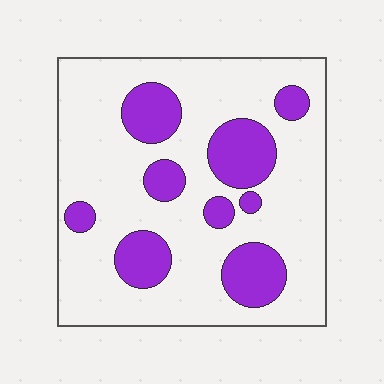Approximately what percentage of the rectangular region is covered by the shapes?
Approximately 25%.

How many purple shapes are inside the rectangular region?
9.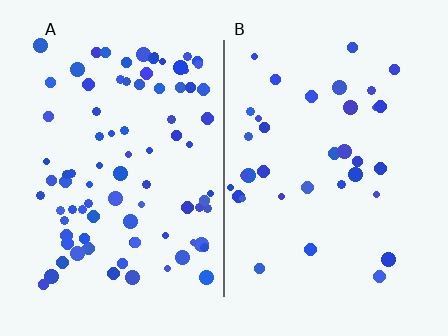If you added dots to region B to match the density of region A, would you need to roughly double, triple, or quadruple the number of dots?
Approximately double.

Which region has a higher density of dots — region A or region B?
A (the left).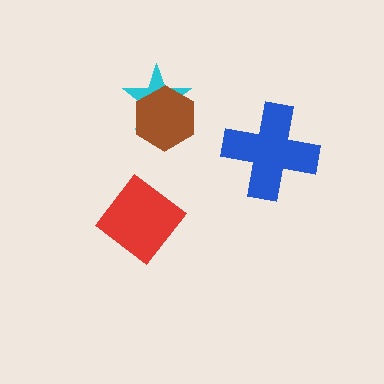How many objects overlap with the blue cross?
0 objects overlap with the blue cross.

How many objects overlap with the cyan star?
1 object overlaps with the cyan star.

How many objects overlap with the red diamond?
0 objects overlap with the red diamond.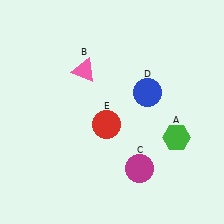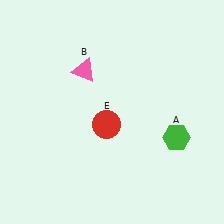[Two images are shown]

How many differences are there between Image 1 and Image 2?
There are 2 differences between the two images.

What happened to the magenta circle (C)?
The magenta circle (C) was removed in Image 2. It was in the bottom-right area of Image 1.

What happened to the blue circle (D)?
The blue circle (D) was removed in Image 2. It was in the top-right area of Image 1.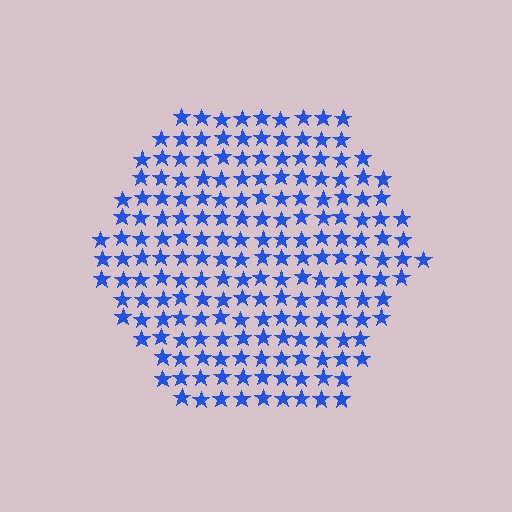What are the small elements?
The small elements are stars.